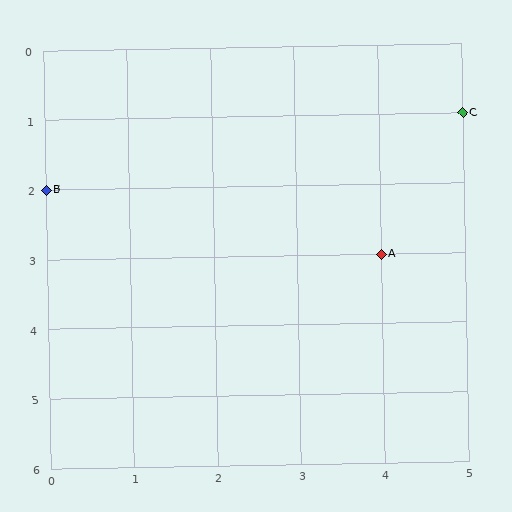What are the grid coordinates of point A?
Point A is at grid coordinates (4, 3).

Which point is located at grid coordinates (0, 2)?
Point B is at (0, 2).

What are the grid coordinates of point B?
Point B is at grid coordinates (0, 2).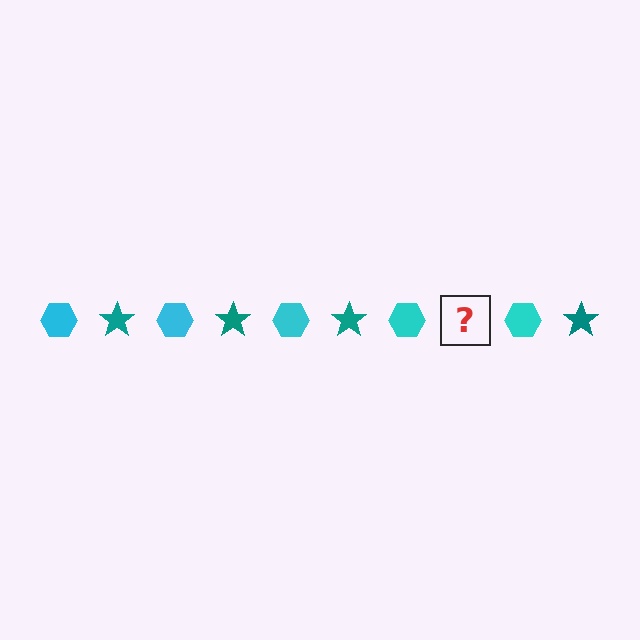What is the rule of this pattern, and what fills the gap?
The rule is that the pattern alternates between cyan hexagon and teal star. The gap should be filled with a teal star.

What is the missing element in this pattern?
The missing element is a teal star.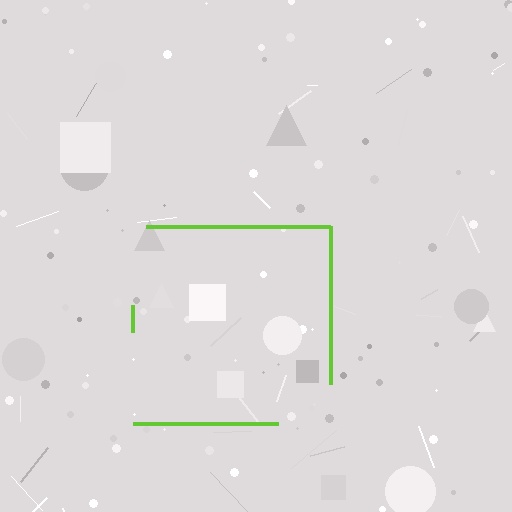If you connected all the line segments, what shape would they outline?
They would outline a square.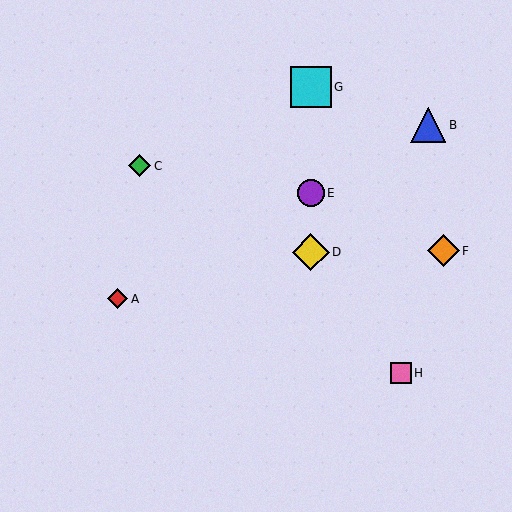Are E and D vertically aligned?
Yes, both are at x≈311.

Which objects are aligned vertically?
Objects D, E, G are aligned vertically.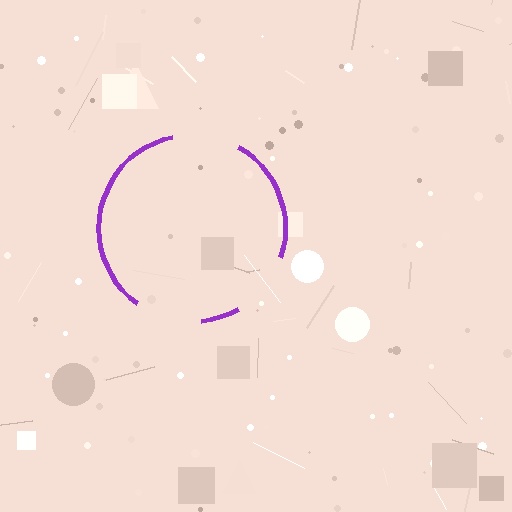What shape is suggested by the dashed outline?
The dashed outline suggests a circle.